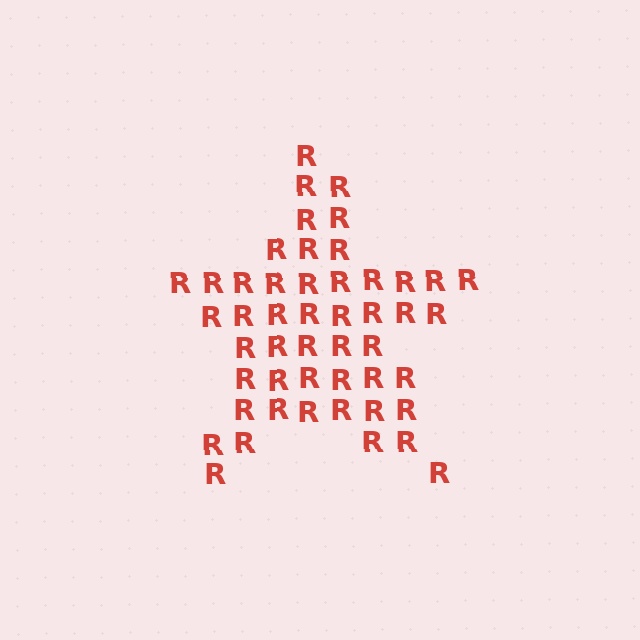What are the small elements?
The small elements are letter R's.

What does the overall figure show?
The overall figure shows a star.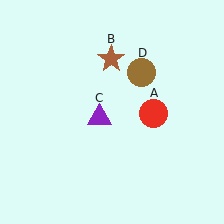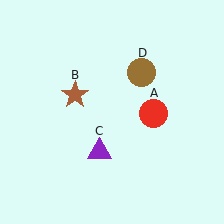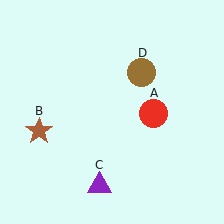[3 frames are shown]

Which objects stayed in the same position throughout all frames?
Red circle (object A) and brown circle (object D) remained stationary.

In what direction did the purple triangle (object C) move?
The purple triangle (object C) moved down.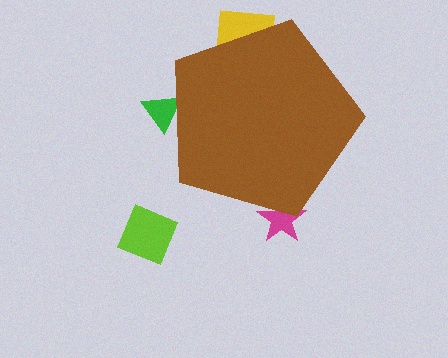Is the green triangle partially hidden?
Yes, the green triangle is partially hidden behind the brown pentagon.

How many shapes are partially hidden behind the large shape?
3 shapes are partially hidden.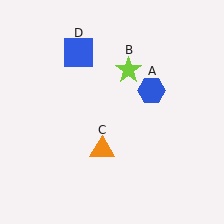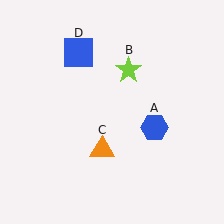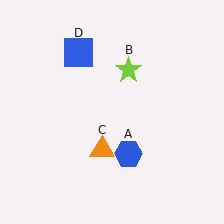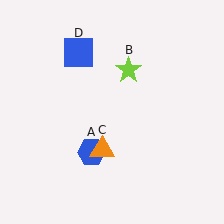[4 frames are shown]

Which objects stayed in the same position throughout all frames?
Lime star (object B) and orange triangle (object C) and blue square (object D) remained stationary.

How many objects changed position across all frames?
1 object changed position: blue hexagon (object A).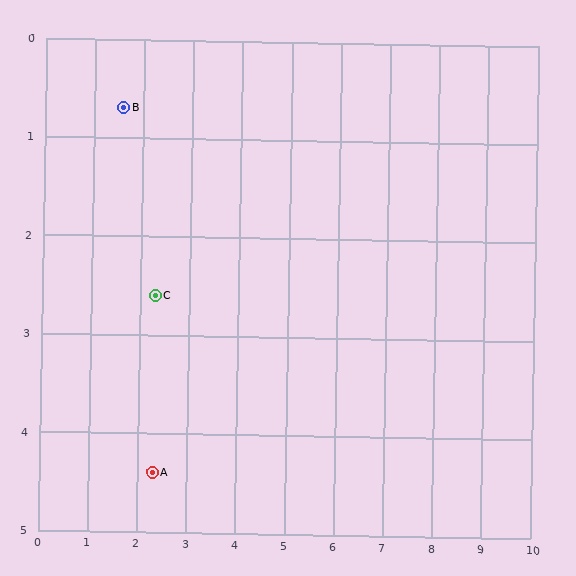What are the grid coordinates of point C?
Point C is at approximately (2.3, 2.6).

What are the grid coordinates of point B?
Point B is at approximately (1.6, 0.7).